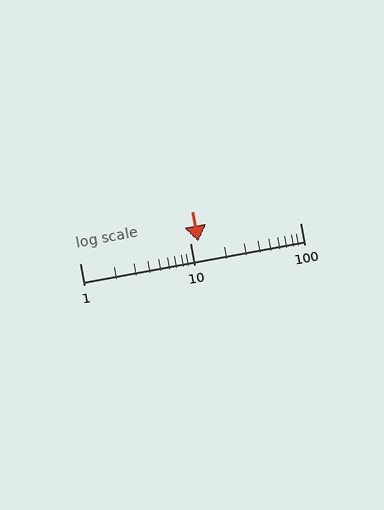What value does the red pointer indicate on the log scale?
The pointer indicates approximately 12.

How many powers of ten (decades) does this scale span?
The scale spans 2 decades, from 1 to 100.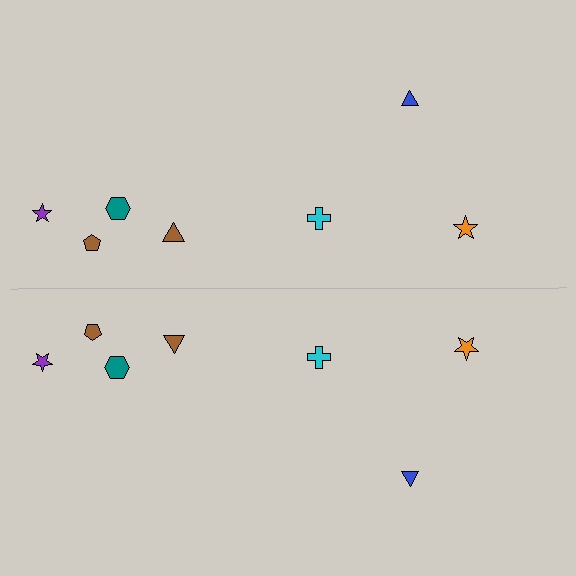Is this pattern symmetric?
Yes, this pattern has bilateral (reflection) symmetry.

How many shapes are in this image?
There are 14 shapes in this image.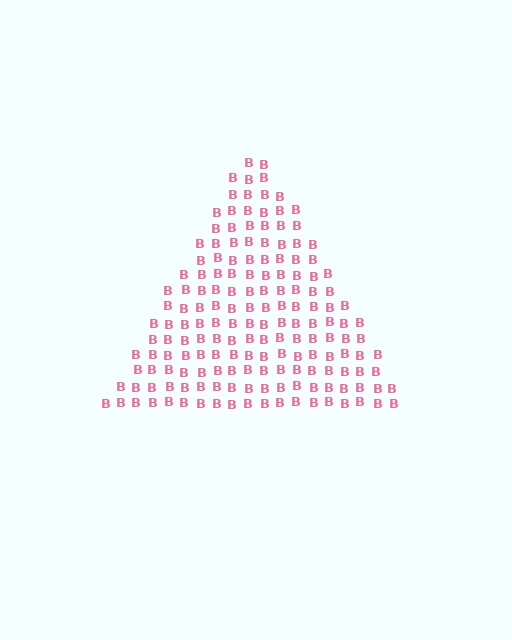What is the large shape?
The large shape is a triangle.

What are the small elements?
The small elements are letter B's.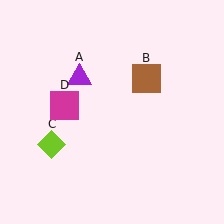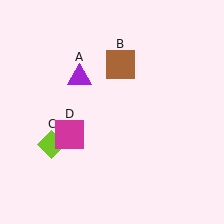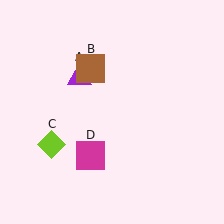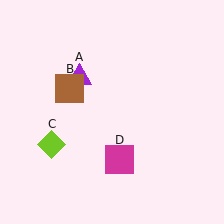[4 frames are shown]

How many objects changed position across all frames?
2 objects changed position: brown square (object B), magenta square (object D).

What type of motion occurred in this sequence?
The brown square (object B), magenta square (object D) rotated counterclockwise around the center of the scene.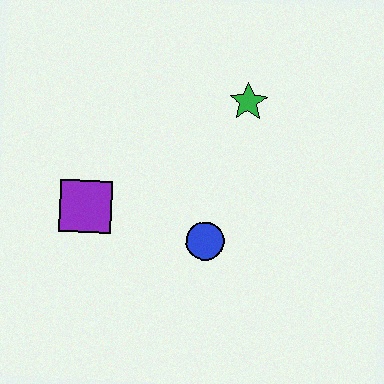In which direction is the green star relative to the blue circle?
The green star is above the blue circle.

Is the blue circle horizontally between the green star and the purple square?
Yes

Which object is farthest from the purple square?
The green star is farthest from the purple square.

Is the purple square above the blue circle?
Yes